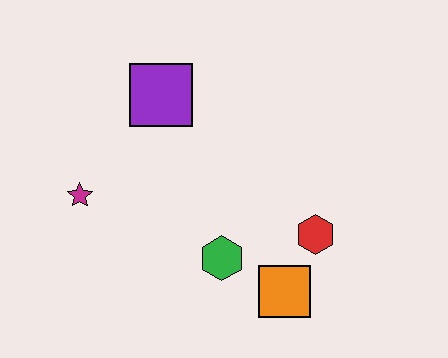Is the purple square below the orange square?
No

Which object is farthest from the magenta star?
The red hexagon is farthest from the magenta star.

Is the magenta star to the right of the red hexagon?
No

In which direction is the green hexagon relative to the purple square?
The green hexagon is below the purple square.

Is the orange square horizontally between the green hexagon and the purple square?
No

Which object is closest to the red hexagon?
The orange square is closest to the red hexagon.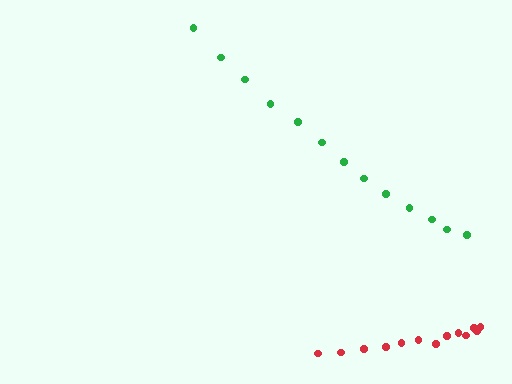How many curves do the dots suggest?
There are 2 distinct paths.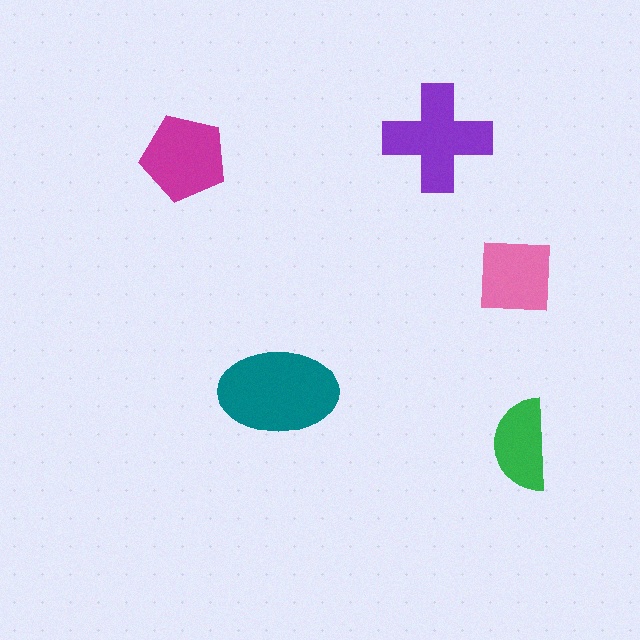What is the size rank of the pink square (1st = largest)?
4th.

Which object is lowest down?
The green semicircle is bottommost.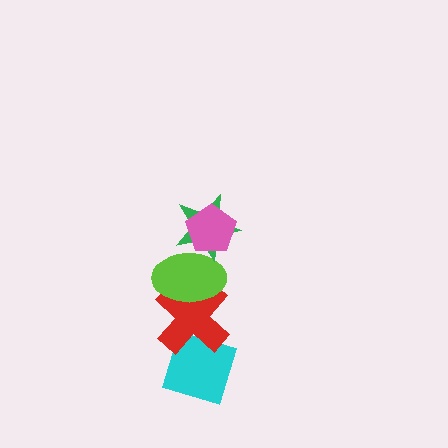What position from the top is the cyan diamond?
The cyan diamond is 5th from the top.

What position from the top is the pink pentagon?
The pink pentagon is 1st from the top.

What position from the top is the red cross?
The red cross is 4th from the top.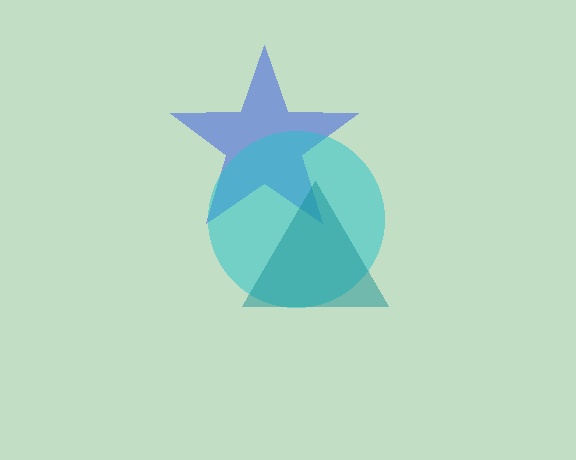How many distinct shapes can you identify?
There are 3 distinct shapes: a blue star, a cyan circle, a teal triangle.